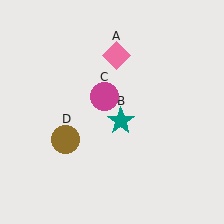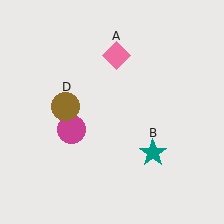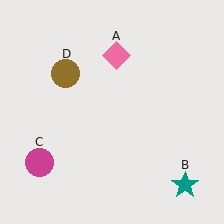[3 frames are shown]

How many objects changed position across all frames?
3 objects changed position: teal star (object B), magenta circle (object C), brown circle (object D).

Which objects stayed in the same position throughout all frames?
Pink diamond (object A) remained stationary.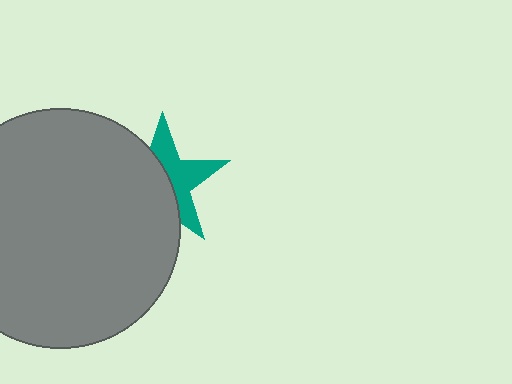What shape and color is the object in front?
The object in front is a gray circle.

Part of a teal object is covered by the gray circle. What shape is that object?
It is a star.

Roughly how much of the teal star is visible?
About half of it is visible (roughly 46%).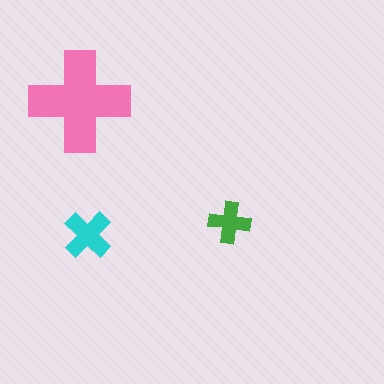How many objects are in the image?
There are 3 objects in the image.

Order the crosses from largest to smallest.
the pink one, the cyan one, the green one.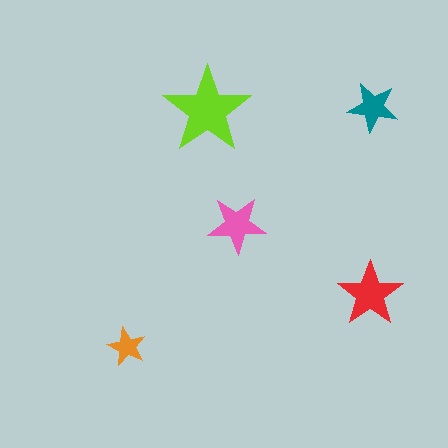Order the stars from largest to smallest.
the lime one, the red one, the pink one, the teal one, the orange one.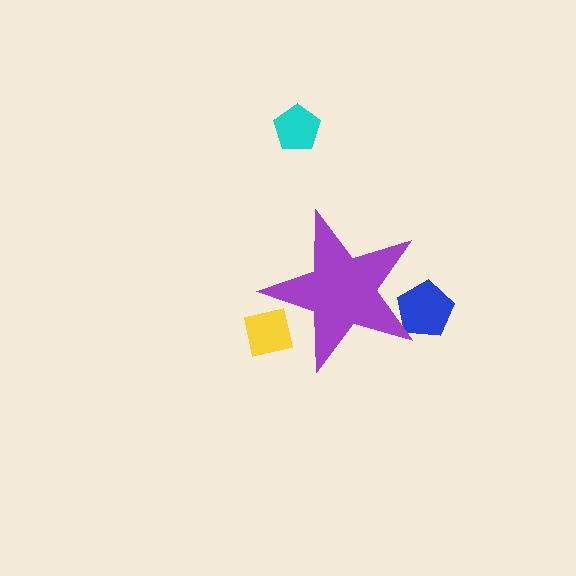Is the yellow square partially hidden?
Yes, the yellow square is partially hidden behind the purple star.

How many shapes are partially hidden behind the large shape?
2 shapes are partially hidden.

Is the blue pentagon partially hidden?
Yes, the blue pentagon is partially hidden behind the purple star.